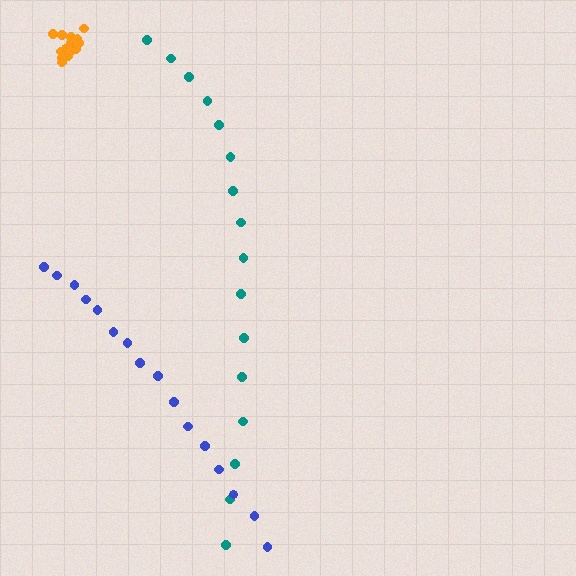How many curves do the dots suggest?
There are 3 distinct paths.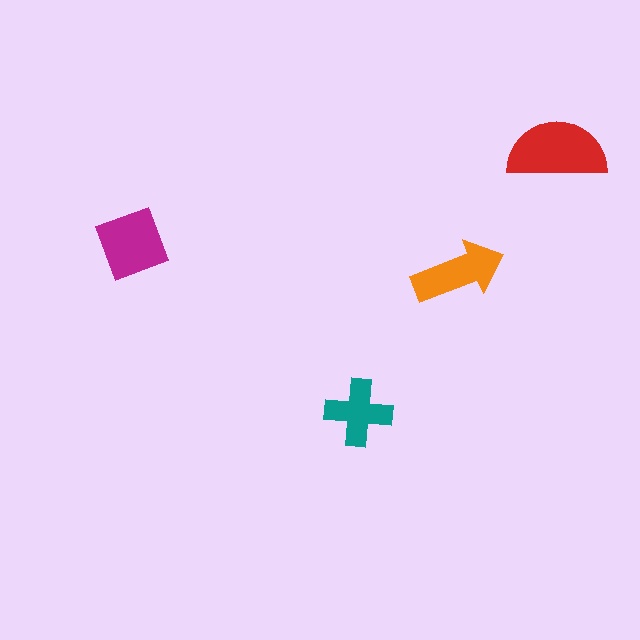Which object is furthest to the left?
The magenta diamond is leftmost.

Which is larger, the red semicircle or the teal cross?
The red semicircle.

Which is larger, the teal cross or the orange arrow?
The orange arrow.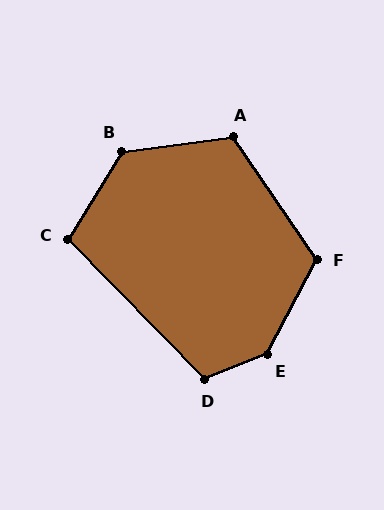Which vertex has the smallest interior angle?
C, at approximately 104 degrees.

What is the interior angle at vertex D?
Approximately 113 degrees (obtuse).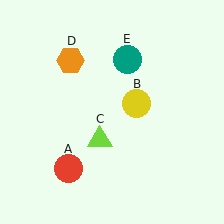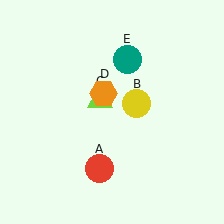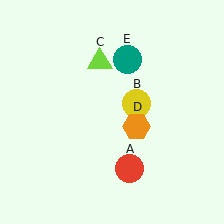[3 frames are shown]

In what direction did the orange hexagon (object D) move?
The orange hexagon (object D) moved down and to the right.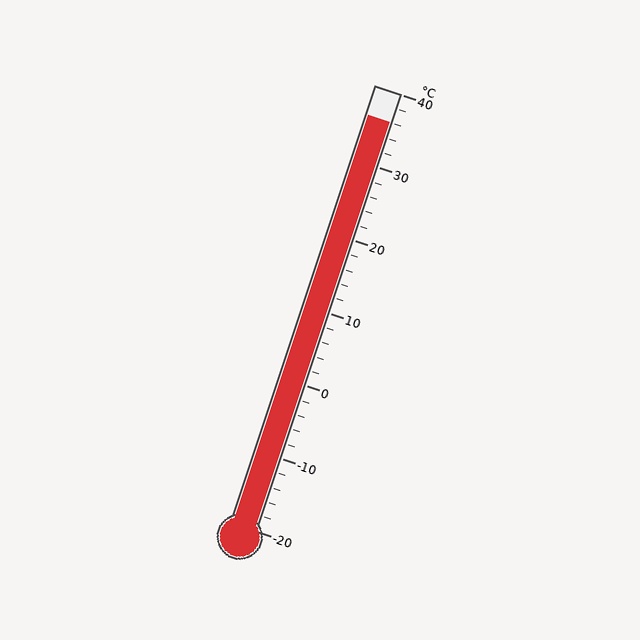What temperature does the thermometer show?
The thermometer shows approximately 36°C.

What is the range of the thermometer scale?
The thermometer scale ranges from -20°C to 40°C.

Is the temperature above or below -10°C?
The temperature is above -10°C.